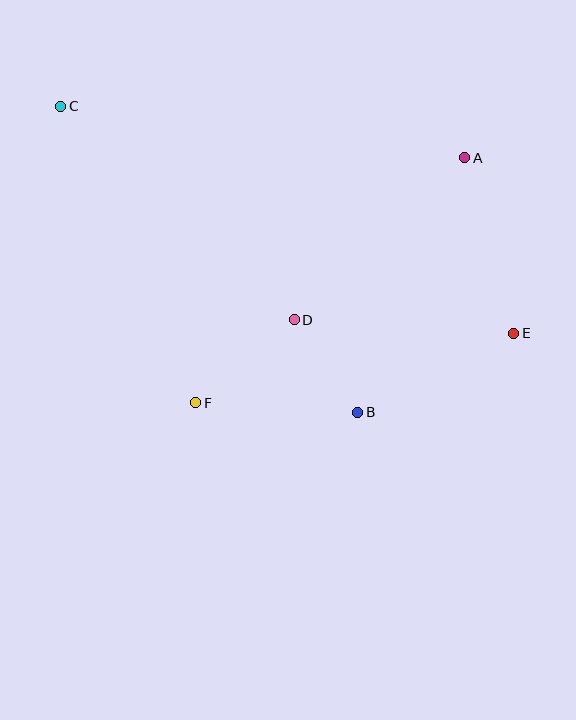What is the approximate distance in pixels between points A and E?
The distance between A and E is approximately 182 pixels.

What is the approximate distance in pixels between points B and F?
The distance between B and F is approximately 162 pixels.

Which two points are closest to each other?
Points B and D are closest to each other.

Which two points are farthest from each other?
Points C and E are farthest from each other.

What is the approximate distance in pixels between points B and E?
The distance between B and E is approximately 175 pixels.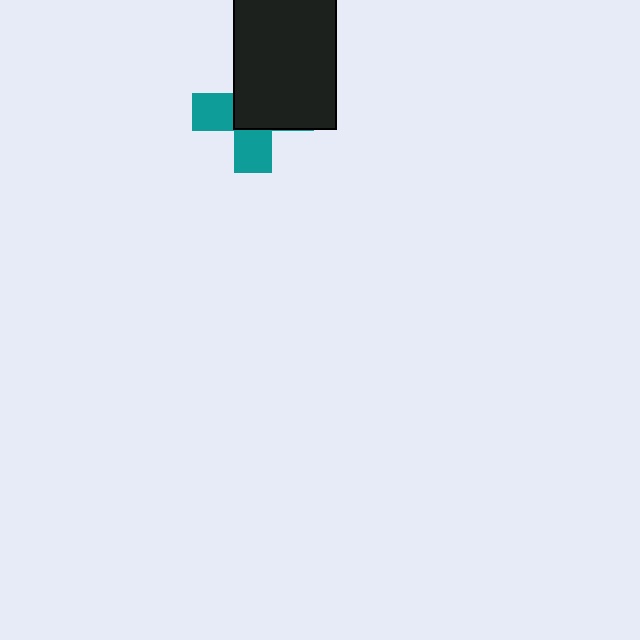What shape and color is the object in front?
The object in front is a black rectangle.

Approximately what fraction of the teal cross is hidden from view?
Roughly 57% of the teal cross is hidden behind the black rectangle.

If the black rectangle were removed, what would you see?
You would see the complete teal cross.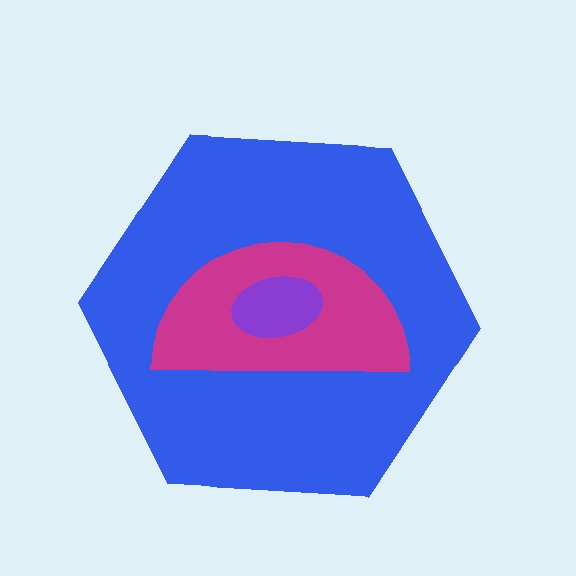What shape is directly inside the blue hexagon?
The magenta semicircle.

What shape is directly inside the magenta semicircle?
The purple ellipse.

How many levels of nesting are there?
3.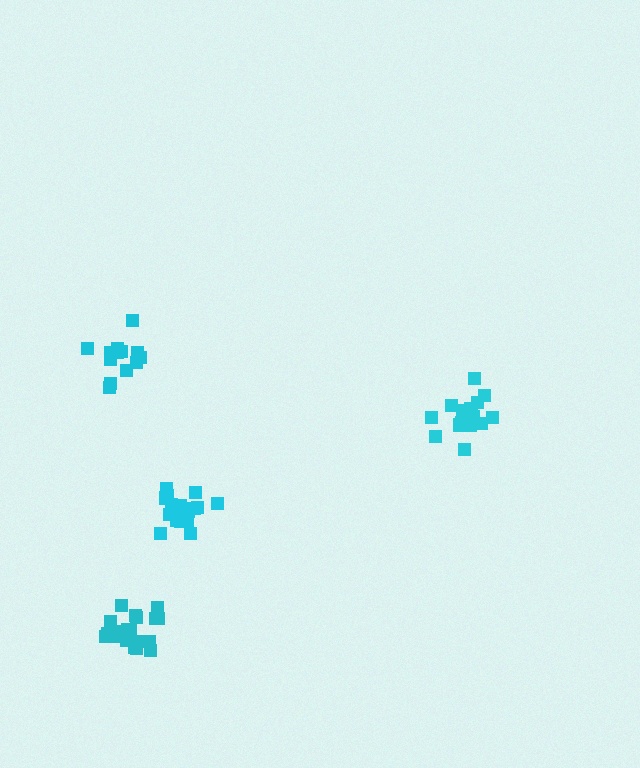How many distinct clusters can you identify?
There are 4 distinct clusters.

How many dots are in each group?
Group 1: 17 dots, Group 2: 20 dots, Group 3: 15 dots, Group 4: 19 dots (71 total).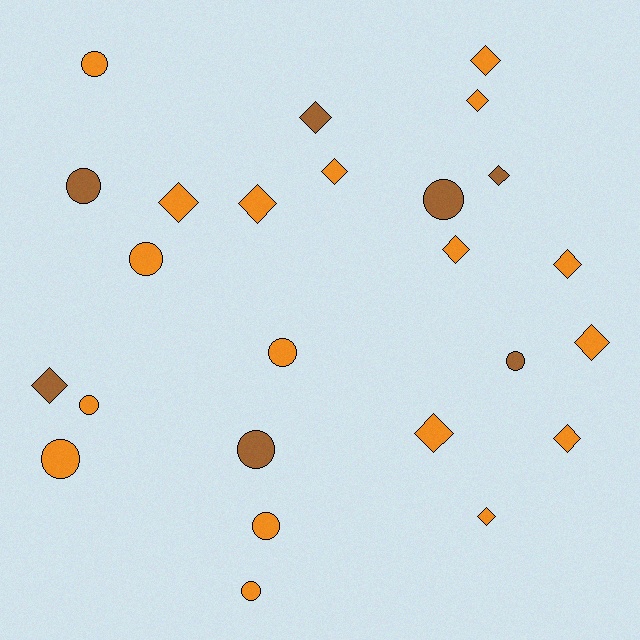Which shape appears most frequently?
Diamond, with 14 objects.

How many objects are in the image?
There are 25 objects.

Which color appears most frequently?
Orange, with 18 objects.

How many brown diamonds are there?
There are 3 brown diamonds.